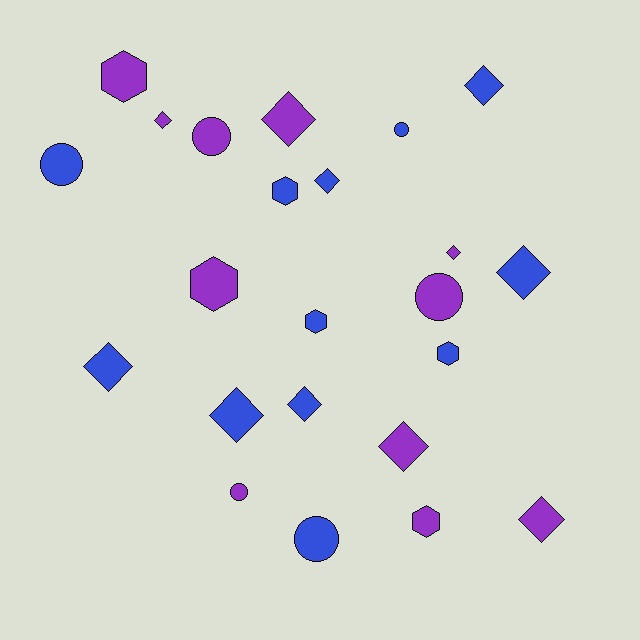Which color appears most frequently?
Blue, with 12 objects.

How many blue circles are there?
There are 3 blue circles.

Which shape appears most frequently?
Diamond, with 11 objects.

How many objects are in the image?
There are 23 objects.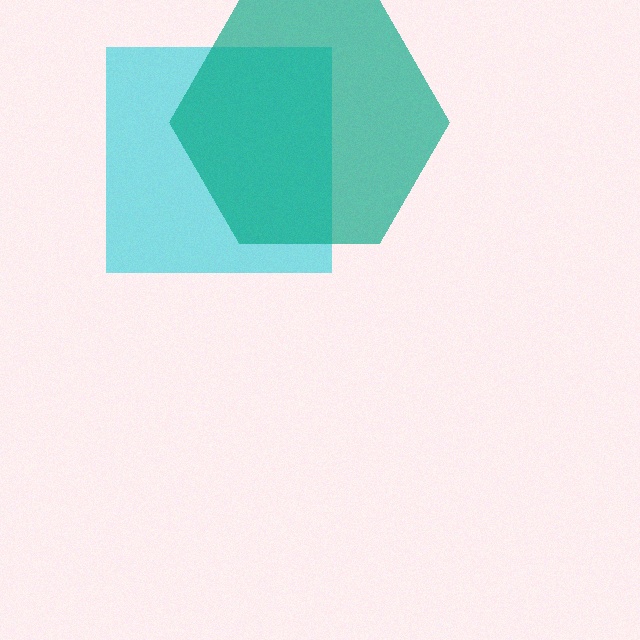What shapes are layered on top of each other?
The layered shapes are: a cyan square, a teal hexagon.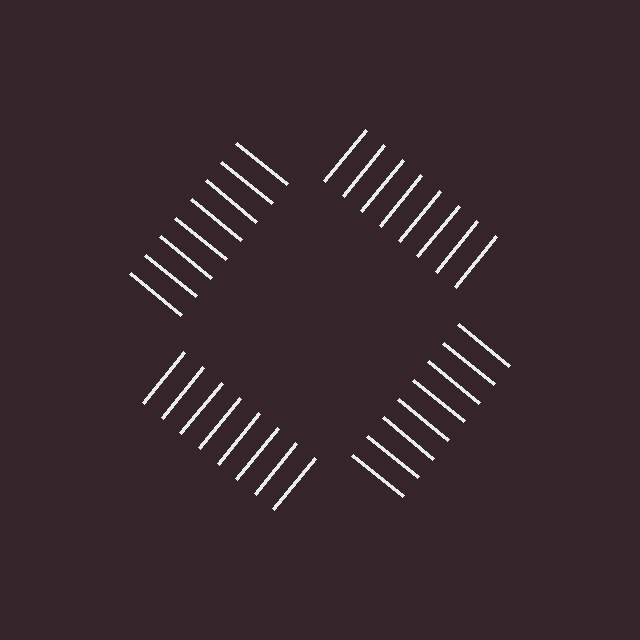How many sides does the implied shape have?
4 sides — the line-ends trace a square.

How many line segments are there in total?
32 — 8 along each of the 4 edges.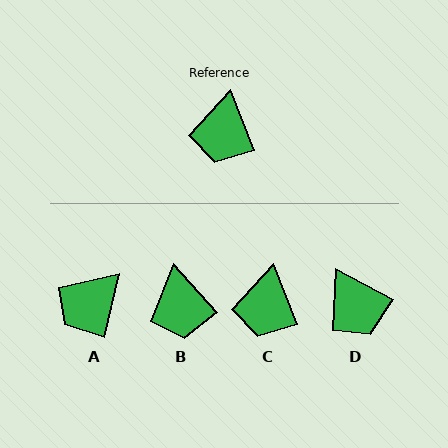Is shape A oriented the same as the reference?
No, it is off by about 35 degrees.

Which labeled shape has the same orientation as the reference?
C.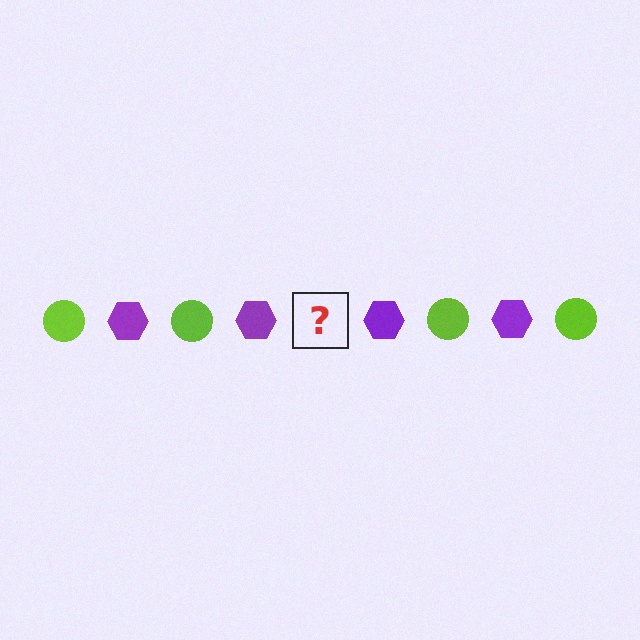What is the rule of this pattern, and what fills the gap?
The rule is that the pattern alternates between lime circle and purple hexagon. The gap should be filled with a lime circle.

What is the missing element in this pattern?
The missing element is a lime circle.